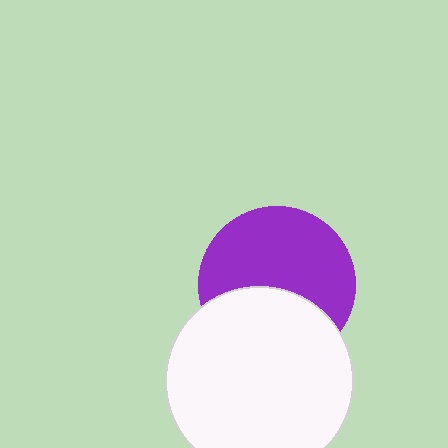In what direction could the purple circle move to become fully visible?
The purple circle could move up. That would shift it out from behind the white circle entirely.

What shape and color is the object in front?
The object in front is a white circle.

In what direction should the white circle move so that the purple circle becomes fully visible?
The white circle should move down. That is the shortest direction to clear the overlap and leave the purple circle fully visible.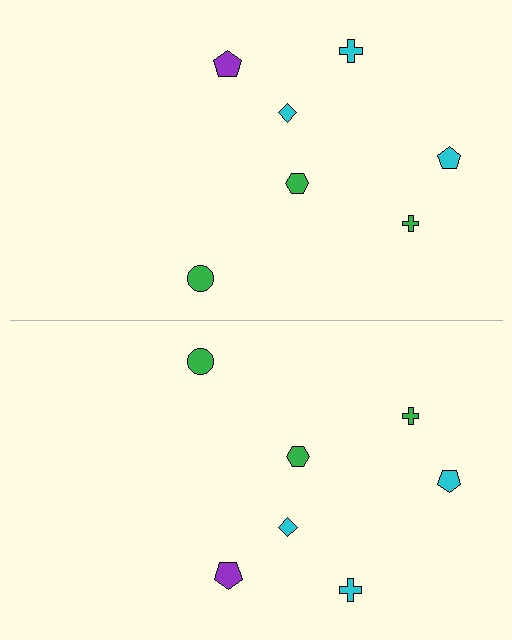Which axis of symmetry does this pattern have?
The pattern has a horizontal axis of symmetry running through the center of the image.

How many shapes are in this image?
There are 14 shapes in this image.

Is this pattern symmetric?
Yes, this pattern has bilateral (reflection) symmetry.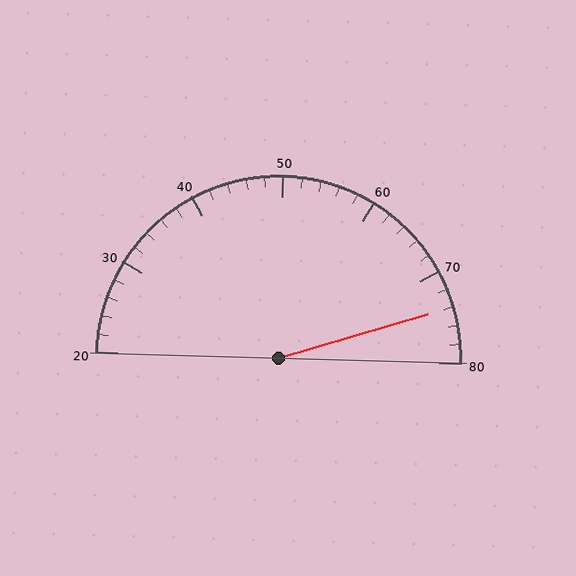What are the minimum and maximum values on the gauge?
The gauge ranges from 20 to 80.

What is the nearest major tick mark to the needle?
The nearest major tick mark is 70.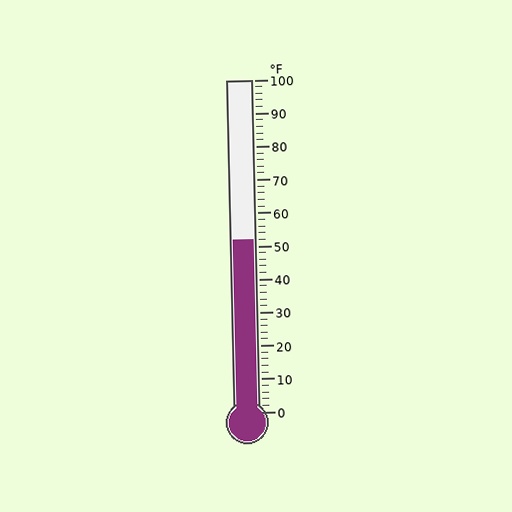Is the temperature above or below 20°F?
The temperature is above 20°F.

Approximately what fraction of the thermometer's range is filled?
The thermometer is filled to approximately 50% of its range.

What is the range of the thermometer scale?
The thermometer scale ranges from 0°F to 100°F.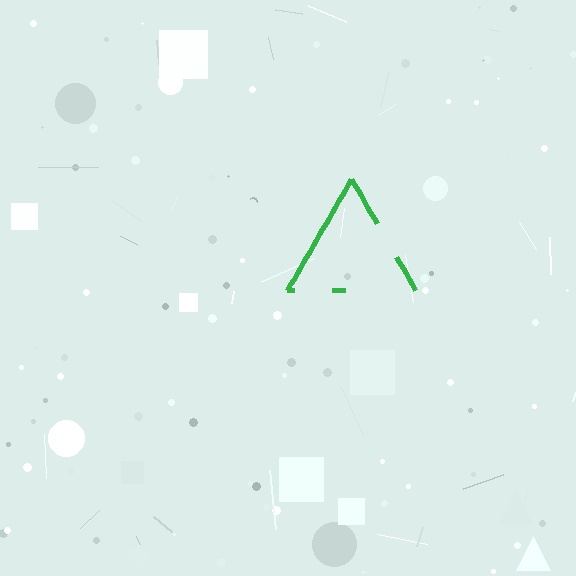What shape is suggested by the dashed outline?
The dashed outline suggests a triangle.